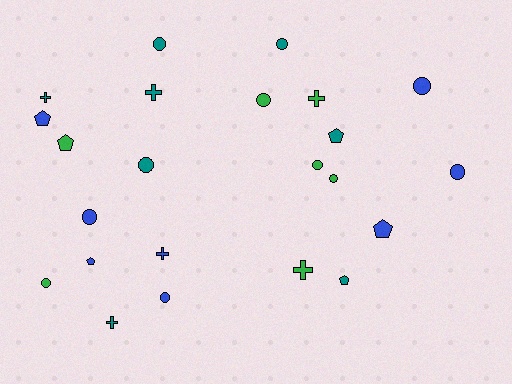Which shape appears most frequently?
Circle, with 11 objects.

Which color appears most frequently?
Blue, with 8 objects.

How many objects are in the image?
There are 23 objects.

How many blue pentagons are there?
There are 3 blue pentagons.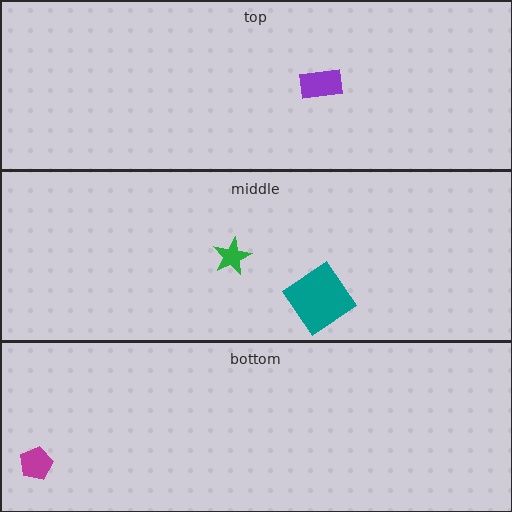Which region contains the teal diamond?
The middle region.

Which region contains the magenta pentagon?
The bottom region.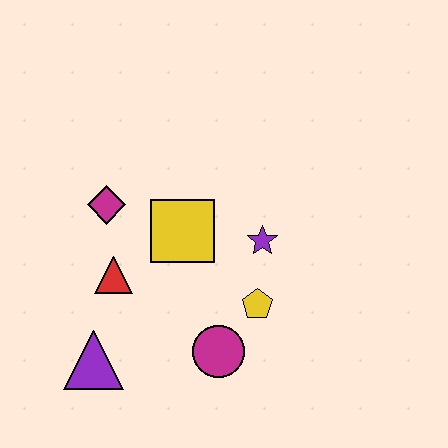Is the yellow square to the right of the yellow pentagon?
No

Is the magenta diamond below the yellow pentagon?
No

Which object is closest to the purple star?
The yellow pentagon is closest to the purple star.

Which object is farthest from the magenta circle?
The magenta diamond is farthest from the magenta circle.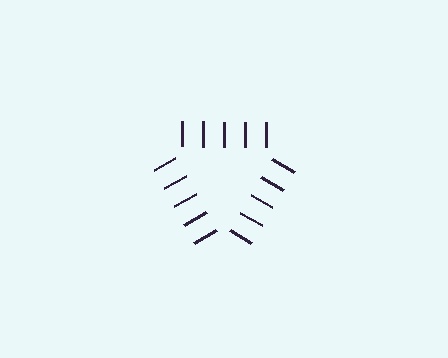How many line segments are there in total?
15 — 5 along each of the 3 edges.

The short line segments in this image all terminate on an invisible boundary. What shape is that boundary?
An illusory triangle — the line segments terminate on its edges but no continuous stroke is drawn.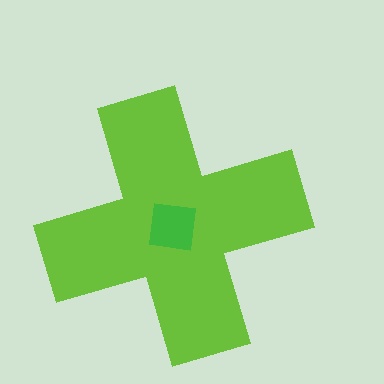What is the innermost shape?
The green square.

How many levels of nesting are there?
2.